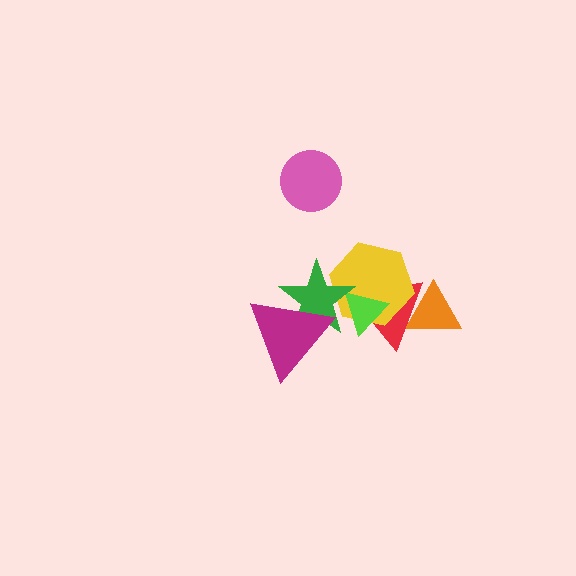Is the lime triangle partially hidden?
Yes, it is partially covered by another shape.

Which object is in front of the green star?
The magenta triangle is in front of the green star.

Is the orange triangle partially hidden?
Yes, it is partially covered by another shape.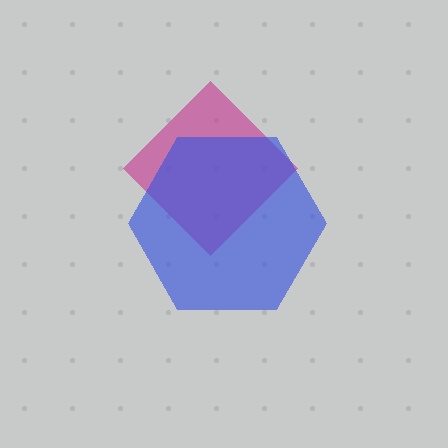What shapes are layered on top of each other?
The layered shapes are: a magenta diamond, a blue hexagon.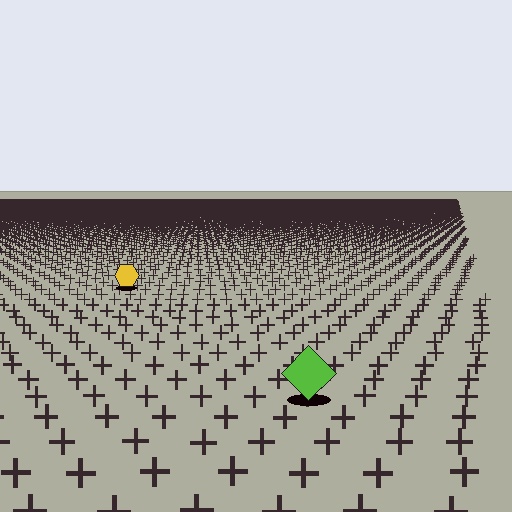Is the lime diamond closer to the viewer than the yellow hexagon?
Yes. The lime diamond is closer — you can tell from the texture gradient: the ground texture is coarser near it.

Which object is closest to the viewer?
The lime diamond is closest. The texture marks near it are larger and more spread out.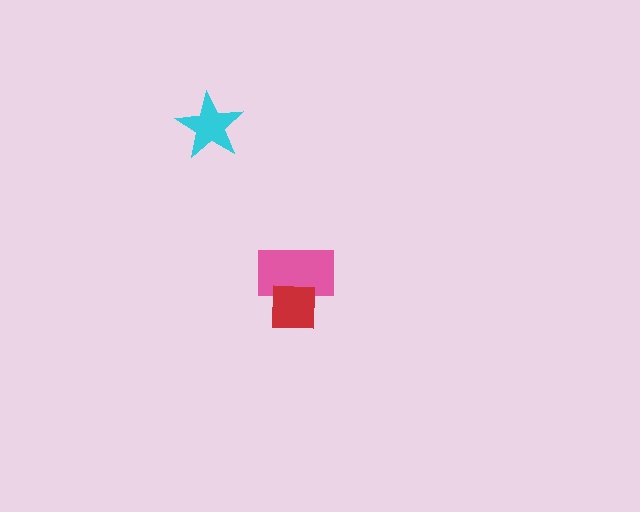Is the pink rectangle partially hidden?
Yes, it is partially covered by another shape.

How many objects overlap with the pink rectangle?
1 object overlaps with the pink rectangle.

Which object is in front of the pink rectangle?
The red square is in front of the pink rectangle.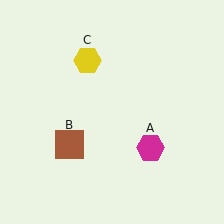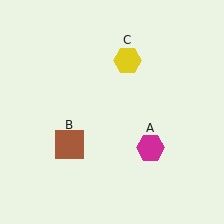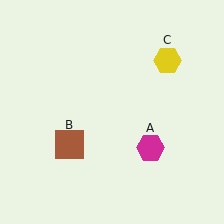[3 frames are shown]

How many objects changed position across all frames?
1 object changed position: yellow hexagon (object C).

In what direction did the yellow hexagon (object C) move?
The yellow hexagon (object C) moved right.